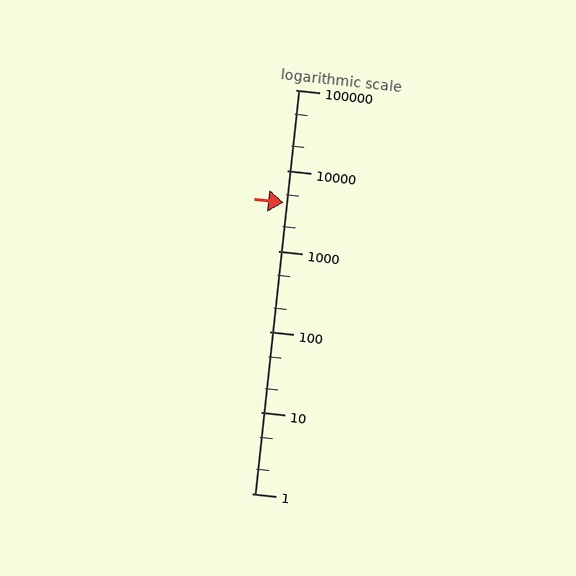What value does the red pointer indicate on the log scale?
The pointer indicates approximately 4000.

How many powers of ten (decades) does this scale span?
The scale spans 5 decades, from 1 to 100000.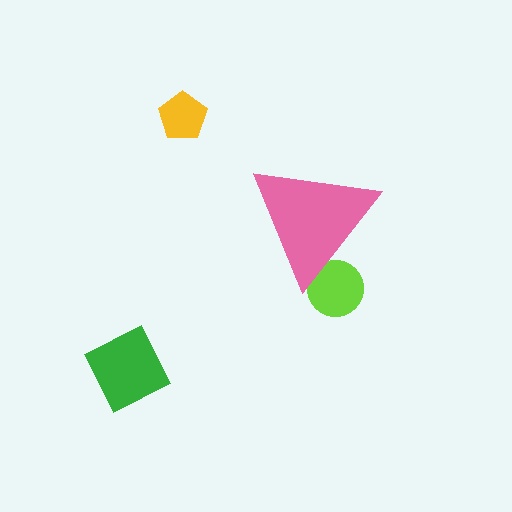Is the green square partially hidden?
No, the green square is fully visible.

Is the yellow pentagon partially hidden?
No, the yellow pentagon is fully visible.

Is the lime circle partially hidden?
Yes, the lime circle is partially hidden behind the pink triangle.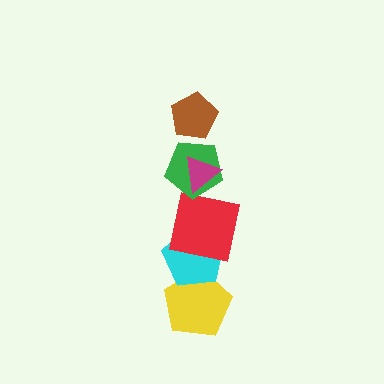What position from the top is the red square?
The red square is 4th from the top.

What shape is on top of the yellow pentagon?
The cyan pentagon is on top of the yellow pentagon.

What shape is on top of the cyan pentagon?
The red square is on top of the cyan pentagon.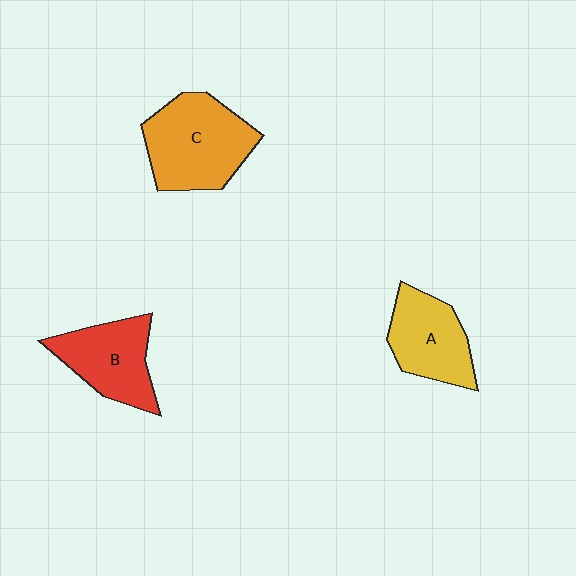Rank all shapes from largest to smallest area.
From largest to smallest: C (orange), B (red), A (yellow).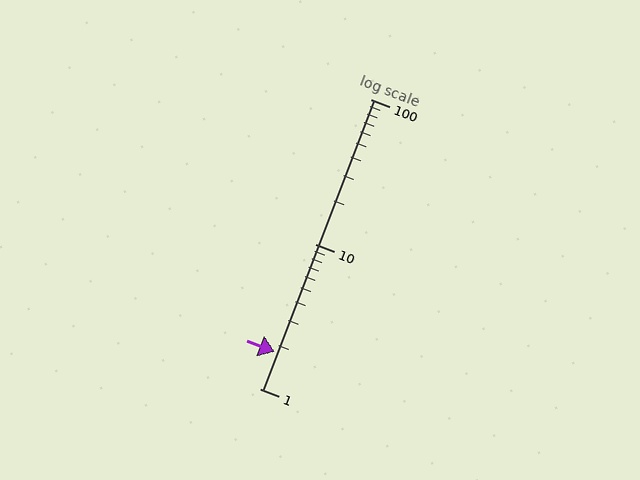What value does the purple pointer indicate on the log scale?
The pointer indicates approximately 1.8.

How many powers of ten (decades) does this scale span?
The scale spans 2 decades, from 1 to 100.